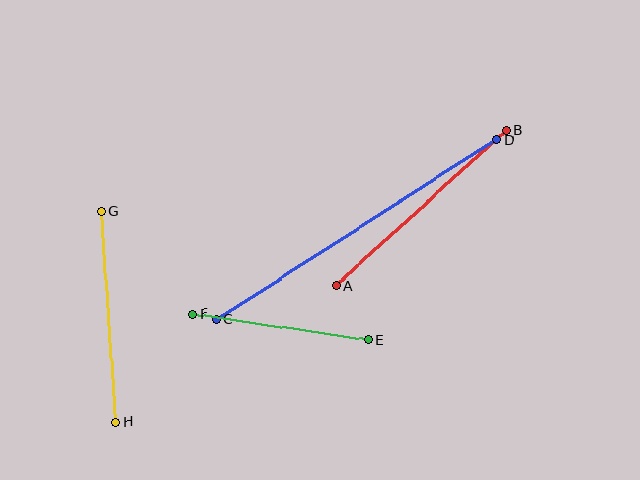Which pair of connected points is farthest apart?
Points C and D are farthest apart.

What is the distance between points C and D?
The distance is approximately 333 pixels.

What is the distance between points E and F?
The distance is approximately 178 pixels.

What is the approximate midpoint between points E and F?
The midpoint is at approximately (281, 327) pixels.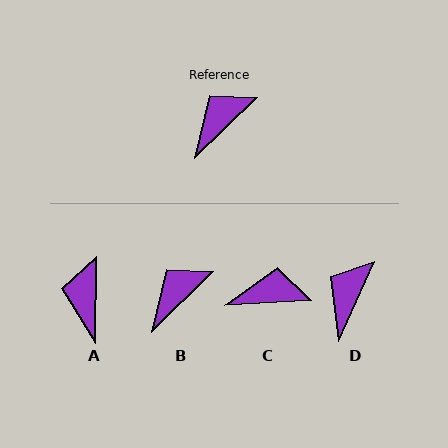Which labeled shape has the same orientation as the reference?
B.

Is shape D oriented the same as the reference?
No, it is off by about 21 degrees.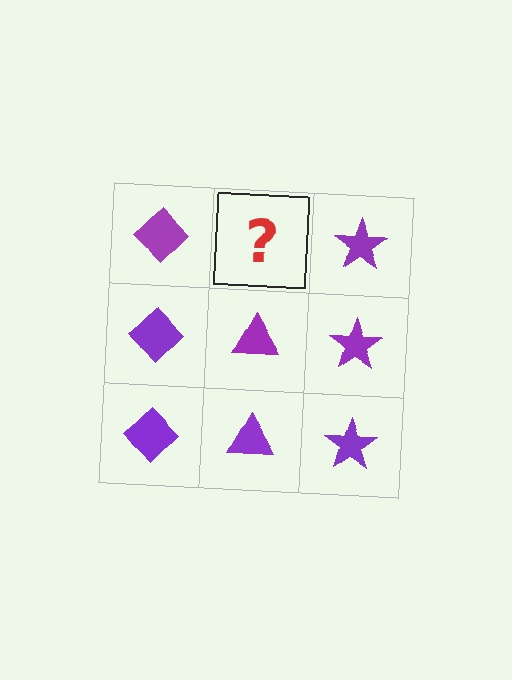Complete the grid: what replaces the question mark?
The question mark should be replaced with a purple triangle.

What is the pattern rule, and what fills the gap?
The rule is that each column has a consistent shape. The gap should be filled with a purple triangle.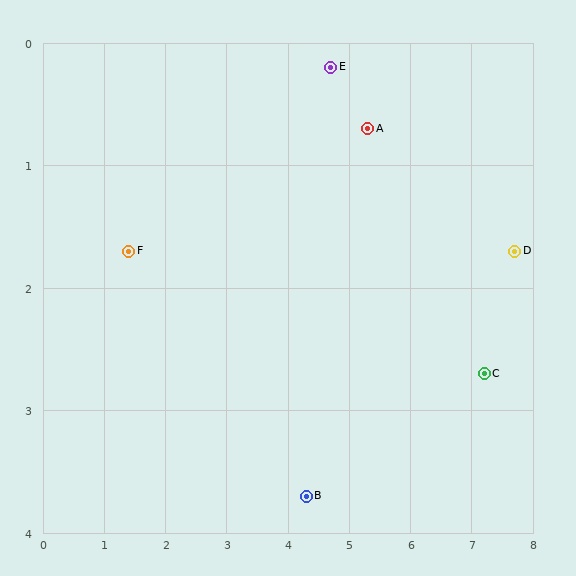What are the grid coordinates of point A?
Point A is at approximately (5.3, 0.7).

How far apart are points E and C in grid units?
Points E and C are about 3.5 grid units apart.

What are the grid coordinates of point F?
Point F is at approximately (1.4, 1.7).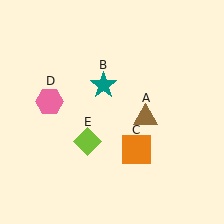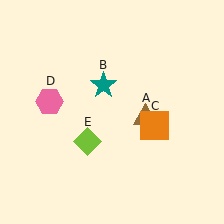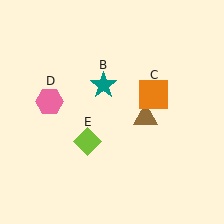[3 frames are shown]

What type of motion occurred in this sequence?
The orange square (object C) rotated counterclockwise around the center of the scene.